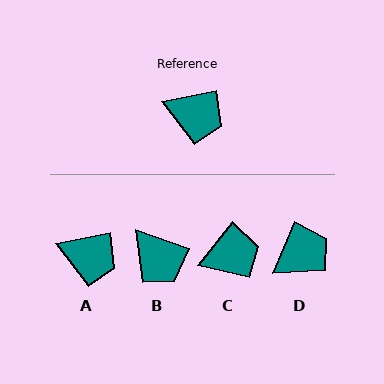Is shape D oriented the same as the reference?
No, it is off by about 55 degrees.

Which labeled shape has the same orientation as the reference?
A.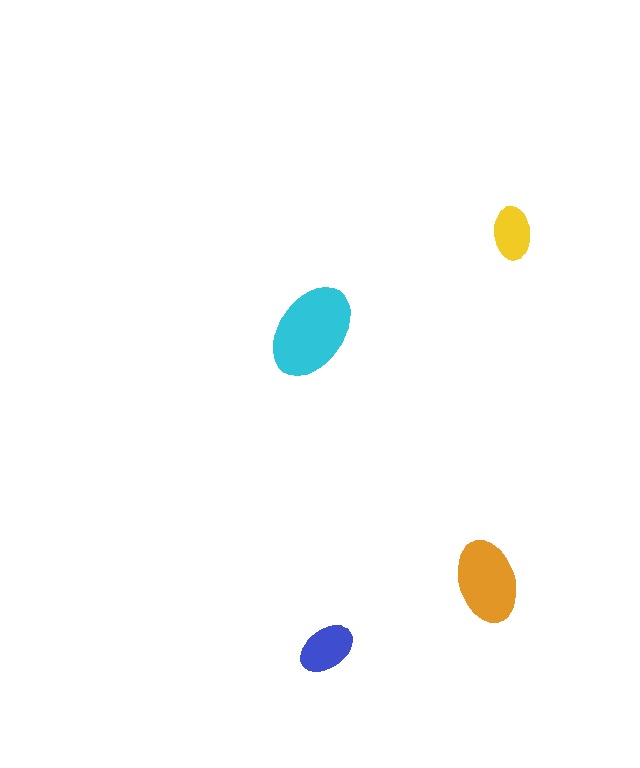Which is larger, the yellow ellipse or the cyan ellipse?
The cyan one.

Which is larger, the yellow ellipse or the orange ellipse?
The orange one.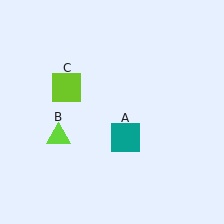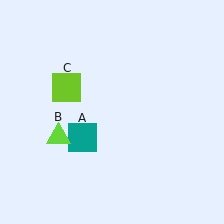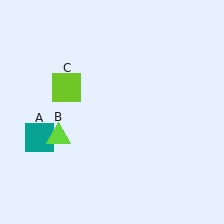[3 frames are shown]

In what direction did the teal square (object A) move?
The teal square (object A) moved left.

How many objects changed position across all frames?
1 object changed position: teal square (object A).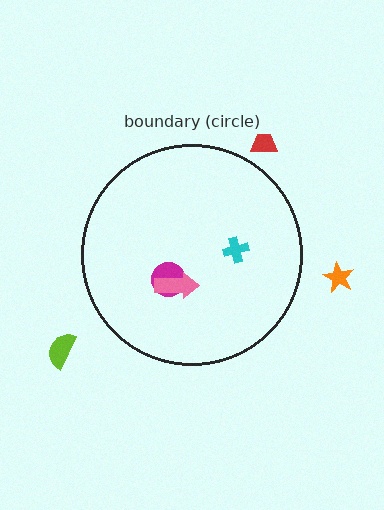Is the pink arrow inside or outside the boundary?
Inside.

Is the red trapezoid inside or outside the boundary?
Outside.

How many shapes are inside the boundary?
3 inside, 3 outside.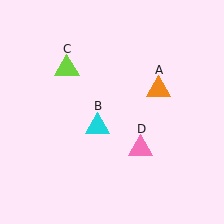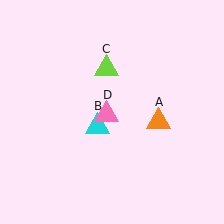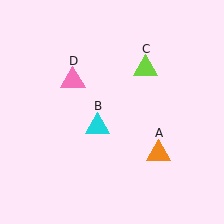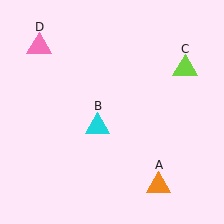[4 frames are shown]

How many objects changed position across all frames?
3 objects changed position: orange triangle (object A), lime triangle (object C), pink triangle (object D).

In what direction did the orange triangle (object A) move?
The orange triangle (object A) moved down.